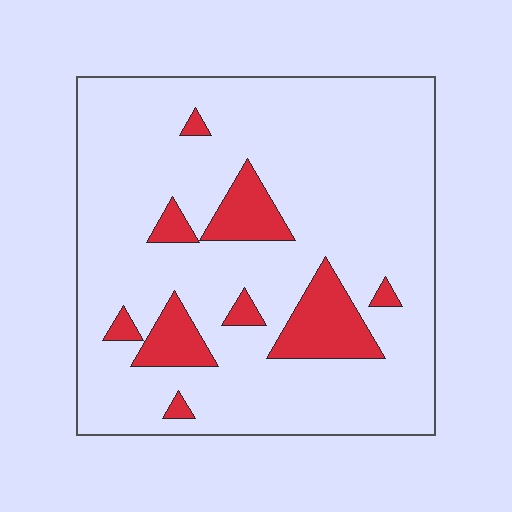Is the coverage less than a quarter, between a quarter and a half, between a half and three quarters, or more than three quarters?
Less than a quarter.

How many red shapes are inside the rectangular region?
9.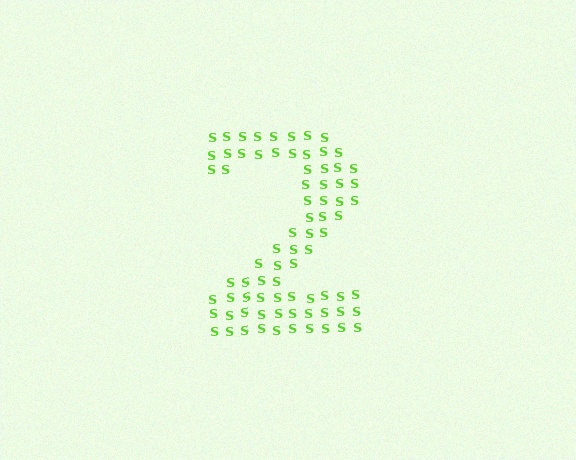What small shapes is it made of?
It is made of small letter S's.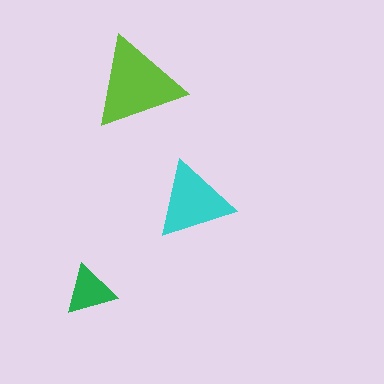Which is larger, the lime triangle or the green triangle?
The lime one.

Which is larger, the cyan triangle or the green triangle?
The cyan one.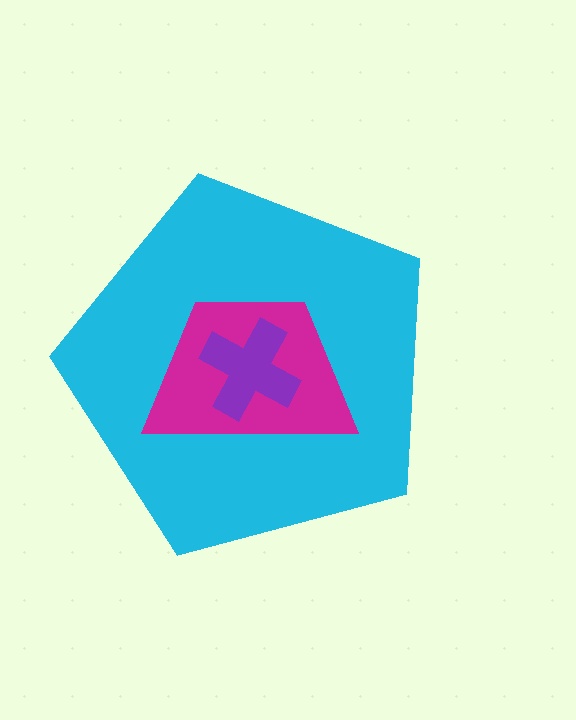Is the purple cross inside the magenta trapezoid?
Yes.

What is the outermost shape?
The cyan pentagon.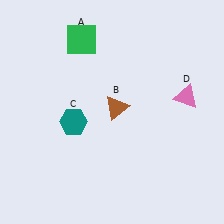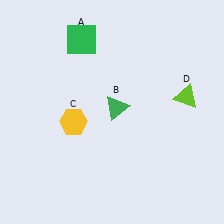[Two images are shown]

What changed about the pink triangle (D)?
In Image 1, D is pink. In Image 2, it changed to lime.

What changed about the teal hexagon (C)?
In Image 1, C is teal. In Image 2, it changed to yellow.